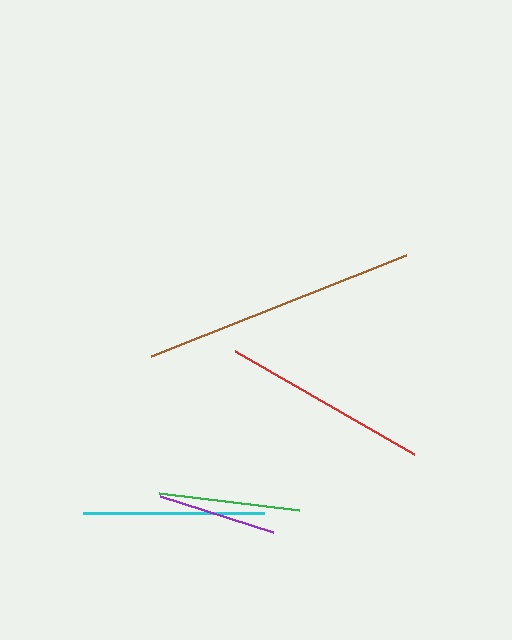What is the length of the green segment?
The green segment is approximately 141 pixels long.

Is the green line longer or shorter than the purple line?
The green line is longer than the purple line.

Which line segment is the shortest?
The purple line is the shortest at approximately 118 pixels.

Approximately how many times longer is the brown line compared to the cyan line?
The brown line is approximately 1.5 times the length of the cyan line.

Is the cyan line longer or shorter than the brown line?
The brown line is longer than the cyan line.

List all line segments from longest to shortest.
From longest to shortest: brown, red, cyan, green, purple.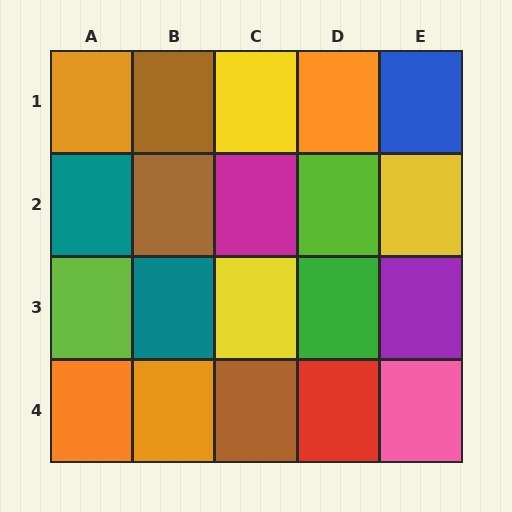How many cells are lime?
2 cells are lime.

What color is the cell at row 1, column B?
Brown.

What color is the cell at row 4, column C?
Brown.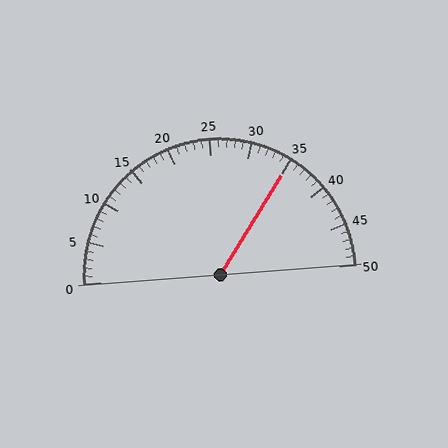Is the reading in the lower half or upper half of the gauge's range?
The reading is in the upper half of the range (0 to 50).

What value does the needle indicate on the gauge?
The needle indicates approximately 35.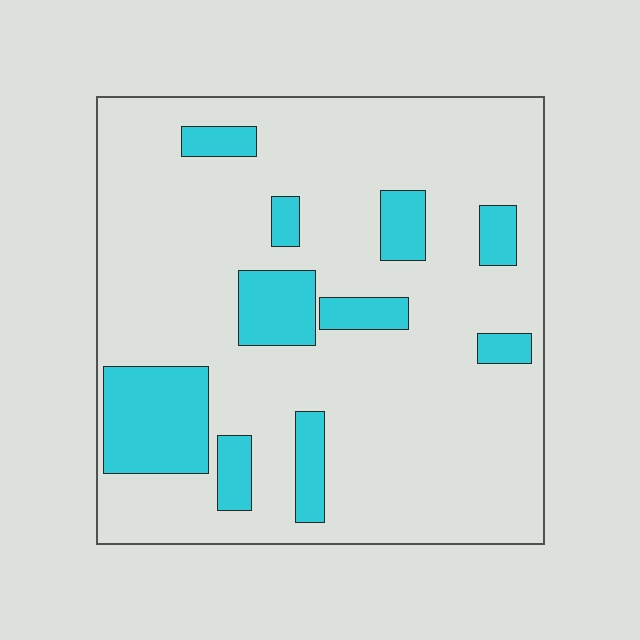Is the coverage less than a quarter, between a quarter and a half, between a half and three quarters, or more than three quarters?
Less than a quarter.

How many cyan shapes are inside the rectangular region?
10.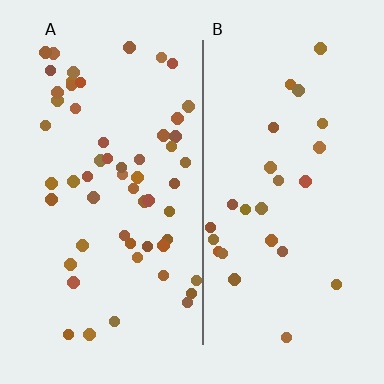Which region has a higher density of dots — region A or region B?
A (the left).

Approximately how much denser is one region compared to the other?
Approximately 2.2× — region A over region B.